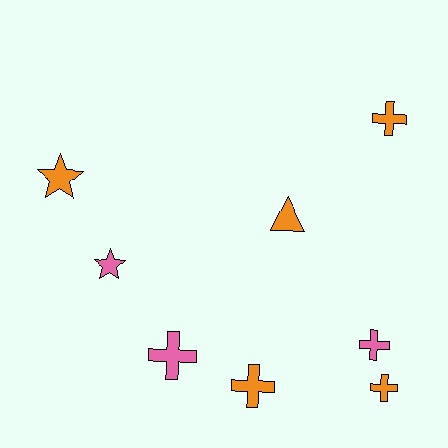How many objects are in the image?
There are 8 objects.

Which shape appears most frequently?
Cross, with 5 objects.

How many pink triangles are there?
There are no pink triangles.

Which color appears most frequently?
Orange, with 5 objects.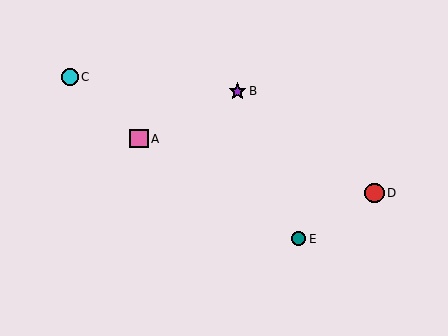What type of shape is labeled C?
Shape C is a cyan circle.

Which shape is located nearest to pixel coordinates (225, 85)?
The purple star (labeled B) at (238, 91) is nearest to that location.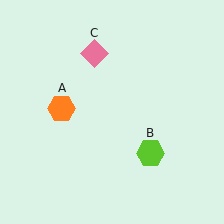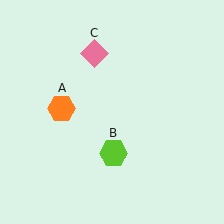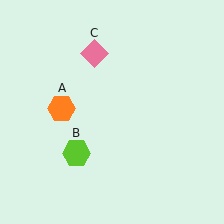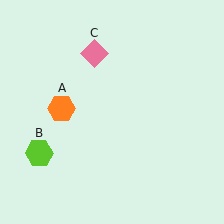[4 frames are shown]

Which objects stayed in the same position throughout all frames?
Orange hexagon (object A) and pink diamond (object C) remained stationary.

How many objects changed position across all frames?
1 object changed position: lime hexagon (object B).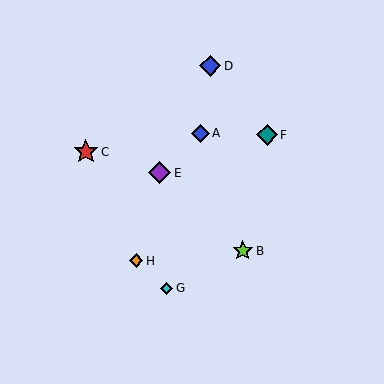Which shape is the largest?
The red star (labeled C) is the largest.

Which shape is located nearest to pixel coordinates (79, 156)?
The red star (labeled C) at (86, 152) is nearest to that location.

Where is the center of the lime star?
The center of the lime star is at (243, 251).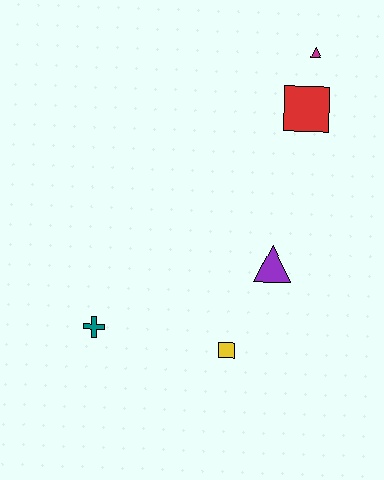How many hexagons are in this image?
There are no hexagons.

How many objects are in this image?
There are 5 objects.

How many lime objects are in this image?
There are no lime objects.